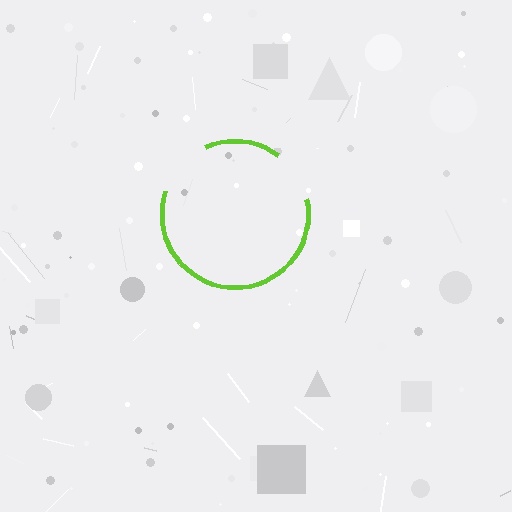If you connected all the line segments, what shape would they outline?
They would outline a circle.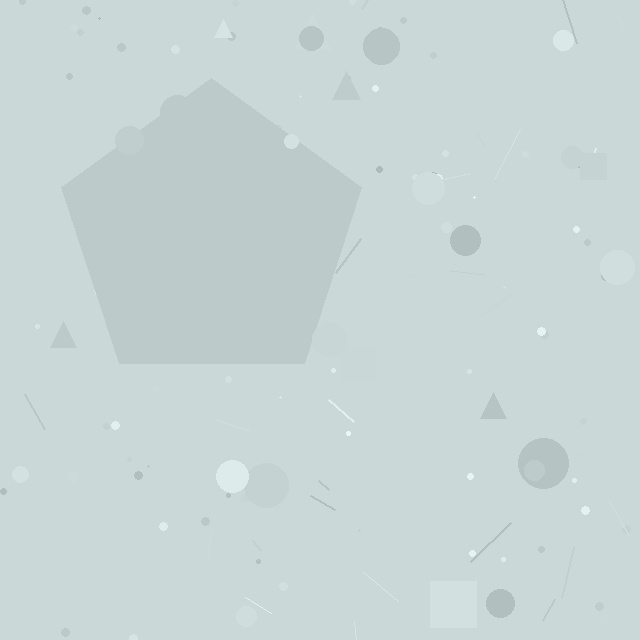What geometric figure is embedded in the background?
A pentagon is embedded in the background.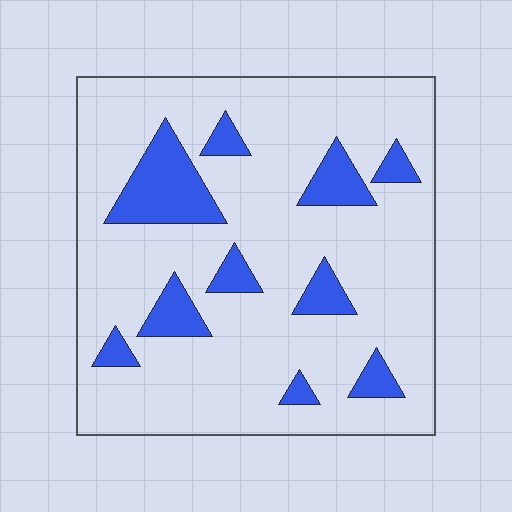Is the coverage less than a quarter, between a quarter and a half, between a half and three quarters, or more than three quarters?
Less than a quarter.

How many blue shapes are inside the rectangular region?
10.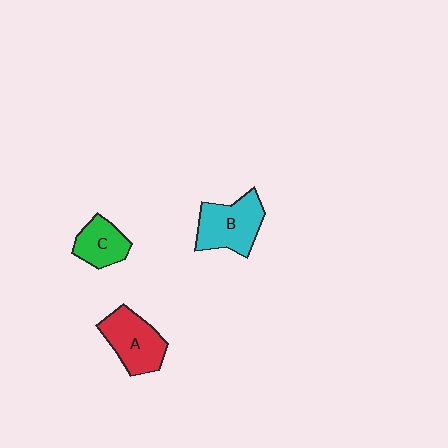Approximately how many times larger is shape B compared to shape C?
Approximately 1.5 times.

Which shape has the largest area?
Shape B (cyan).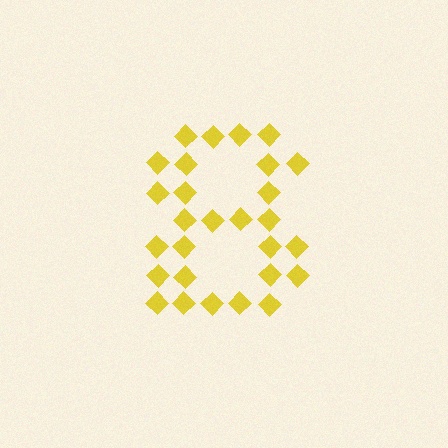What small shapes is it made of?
It is made of small diamonds.